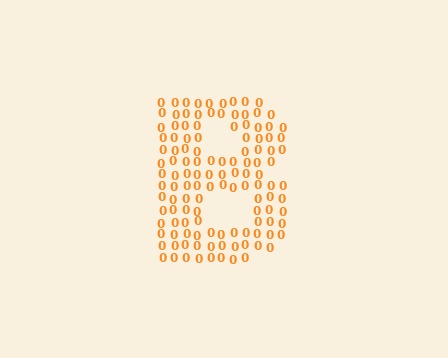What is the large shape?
The large shape is the letter B.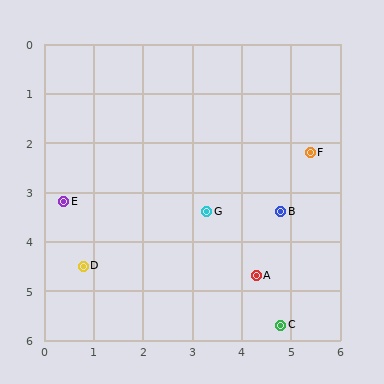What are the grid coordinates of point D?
Point D is at approximately (0.8, 4.5).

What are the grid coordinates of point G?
Point G is at approximately (3.3, 3.4).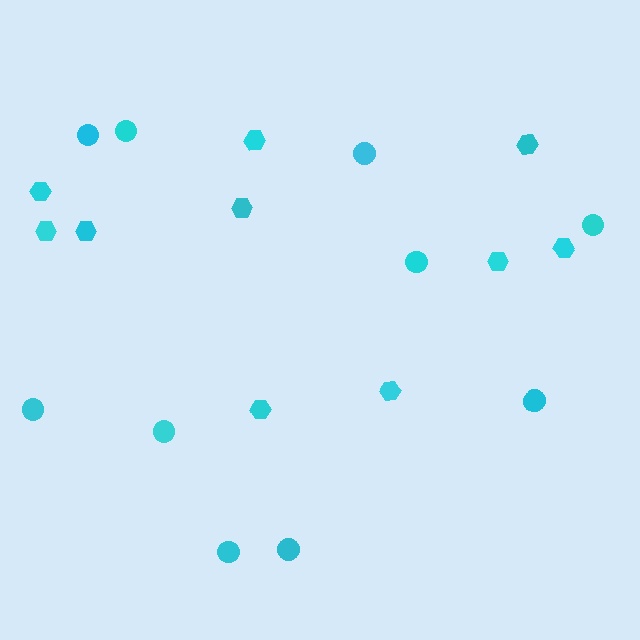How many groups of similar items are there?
There are 2 groups: one group of hexagons (10) and one group of circles (10).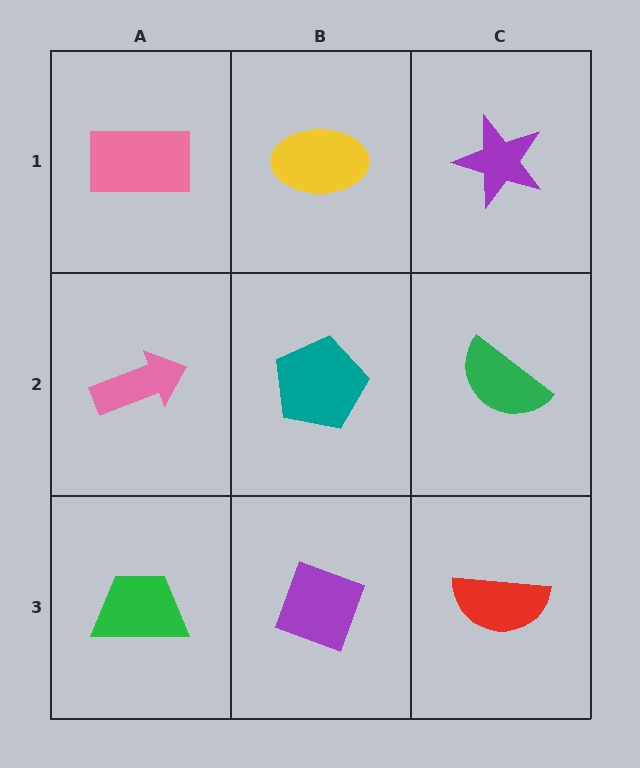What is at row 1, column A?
A pink rectangle.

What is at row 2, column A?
A pink arrow.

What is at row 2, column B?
A teal pentagon.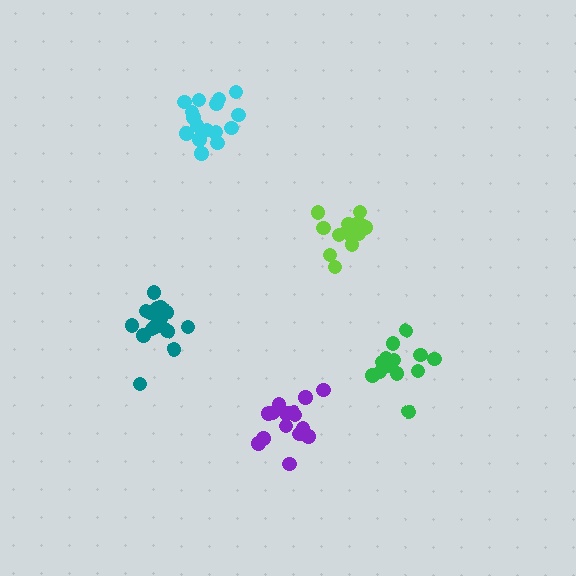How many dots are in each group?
Group 1: 16 dots, Group 2: 18 dots, Group 3: 13 dots, Group 4: 15 dots, Group 5: 15 dots (77 total).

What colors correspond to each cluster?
The clusters are colored: teal, cyan, green, purple, lime.